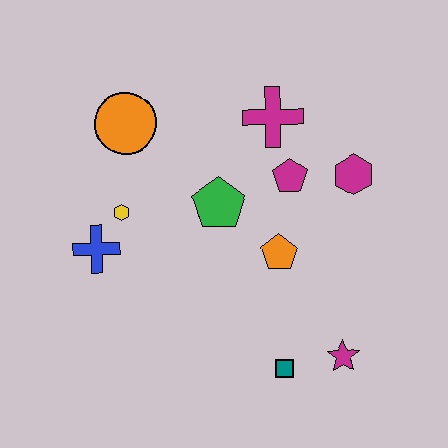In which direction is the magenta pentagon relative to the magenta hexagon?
The magenta pentagon is to the left of the magenta hexagon.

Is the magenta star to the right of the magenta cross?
Yes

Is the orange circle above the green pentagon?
Yes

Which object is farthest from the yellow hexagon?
The magenta star is farthest from the yellow hexagon.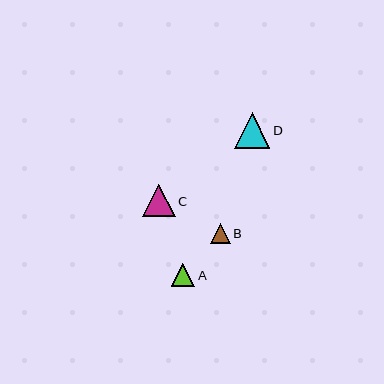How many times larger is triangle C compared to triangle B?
Triangle C is approximately 1.6 times the size of triangle B.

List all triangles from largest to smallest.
From largest to smallest: D, C, A, B.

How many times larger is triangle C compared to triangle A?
Triangle C is approximately 1.4 times the size of triangle A.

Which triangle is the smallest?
Triangle B is the smallest with a size of approximately 20 pixels.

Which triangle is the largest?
Triangle D is the largest with a size of approximately 35 pixels.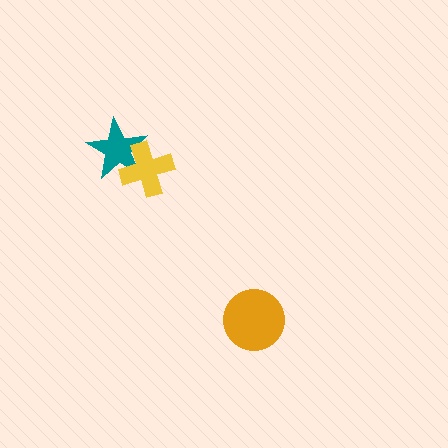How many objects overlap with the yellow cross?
1 object overlaps with the yellow cross.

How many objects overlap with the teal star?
1 object overlaps with the teal star.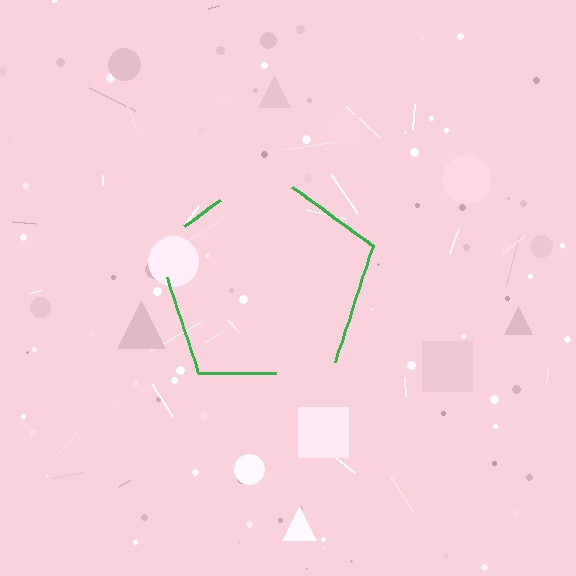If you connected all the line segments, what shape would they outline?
They would outline a pentagon.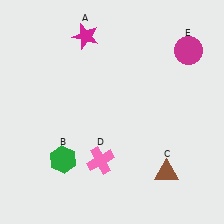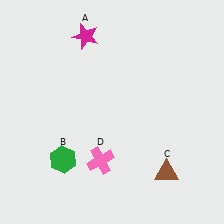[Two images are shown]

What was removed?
The magenta circle (E) was removed in Image 2.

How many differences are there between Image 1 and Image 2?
There is 1 difference between the two images.